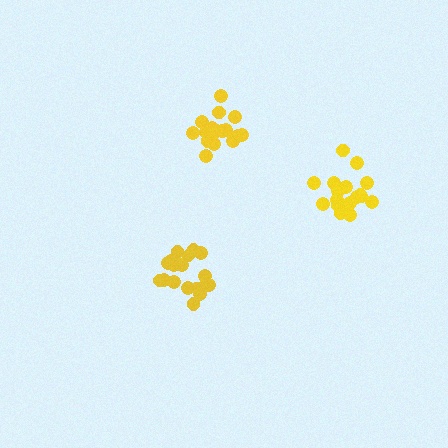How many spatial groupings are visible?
There are 3 spatial groupings.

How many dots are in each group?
Group 1: 18 dots, Group 2: 17 dots, Group 3: 18 dots (53 total).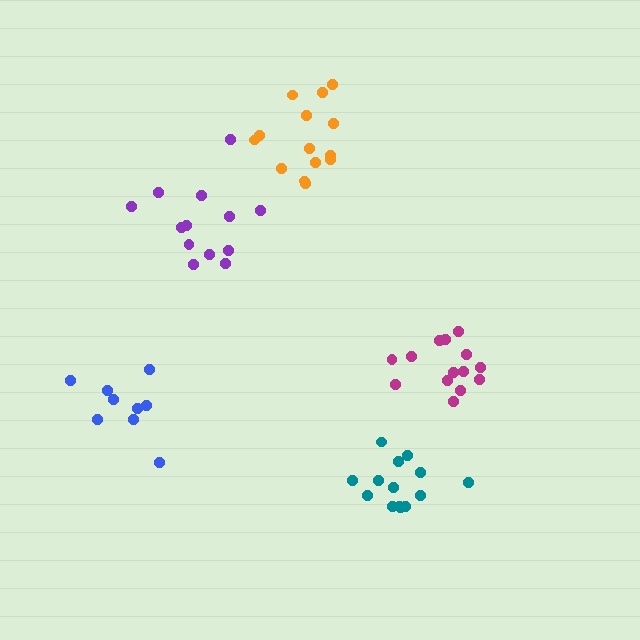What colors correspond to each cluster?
The clusters are colored: magenta, purple, teal, blue, orange.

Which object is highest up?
The orange cluster is topmost.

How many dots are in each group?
Group 1: 14 dots, Group 2: 13 dots, Group 3: 14 dots, Group 4: 9 dots, Group 5: 14 dots (64 total).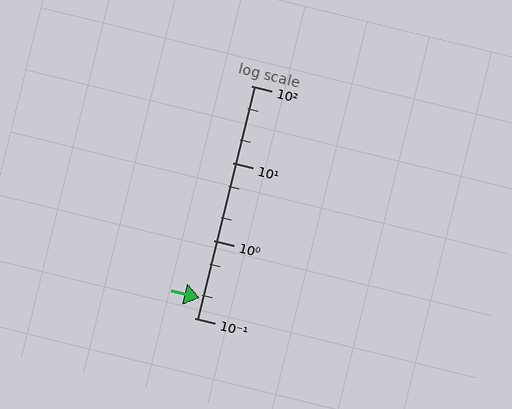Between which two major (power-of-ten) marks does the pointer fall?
The pointer is between 0.1 and 1.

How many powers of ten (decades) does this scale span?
The scale spans 3 decades, from 0.1 to 100.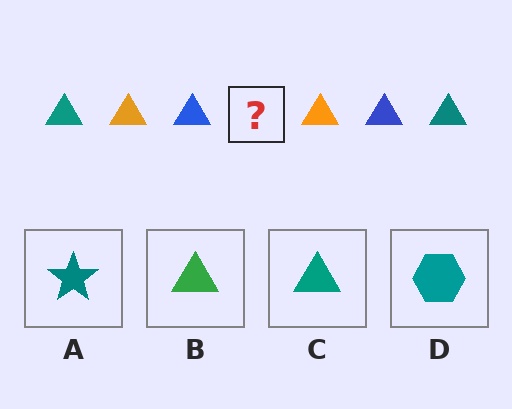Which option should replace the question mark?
Option C.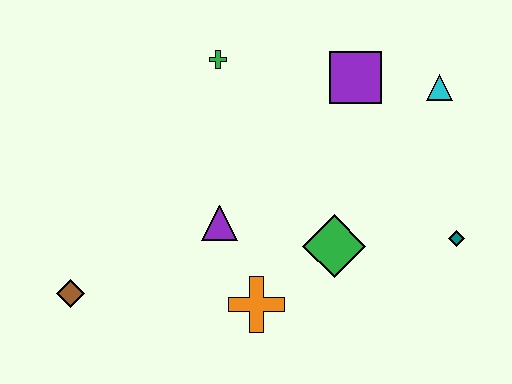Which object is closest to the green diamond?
The orange cross is closest to the green diamond.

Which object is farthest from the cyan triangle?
The brown diamond is farthest from the cyan triangle.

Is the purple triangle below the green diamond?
No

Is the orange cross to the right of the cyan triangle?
No